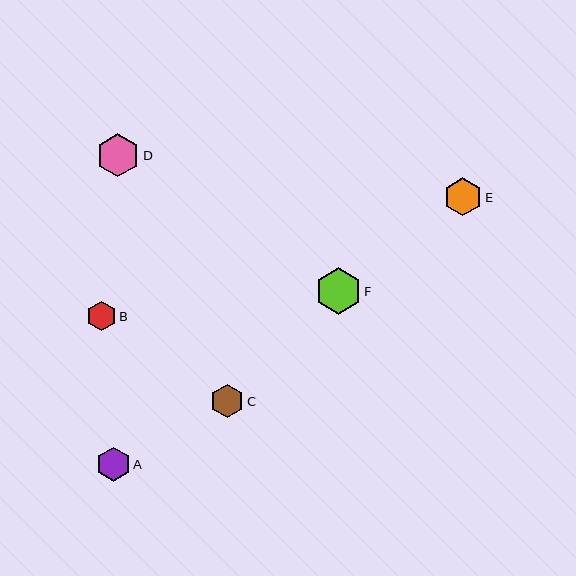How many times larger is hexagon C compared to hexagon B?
Hexagon C is approximately 1.1 times the size of hexagon B.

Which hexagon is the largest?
Hexagon F is the largest with a size of approximately 46 pixels.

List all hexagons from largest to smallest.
From largest to smallest: F, D, E, C, A, B.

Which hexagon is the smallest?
Hexagon B is the smallest with a size of approximately 30 pixels.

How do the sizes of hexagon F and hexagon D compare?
Hexagon F and hexagon D are approximately the same size.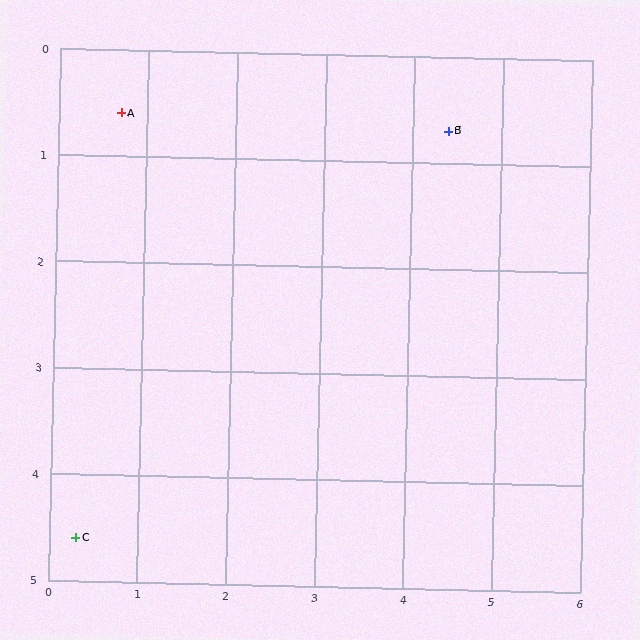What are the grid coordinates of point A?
Point A is at approximately (0.7, 0.6).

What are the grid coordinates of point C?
Point C is at approximately (0.3, 4.6).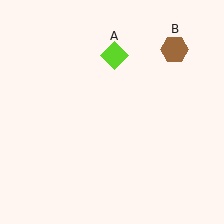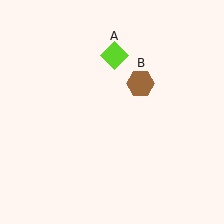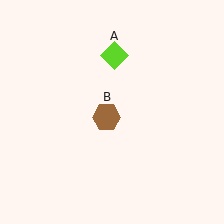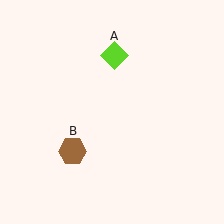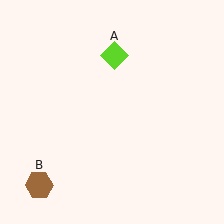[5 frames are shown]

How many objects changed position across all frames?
1 object changed position: brown hexagon (object B).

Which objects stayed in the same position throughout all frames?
Lime diamond (object A) remained stationary.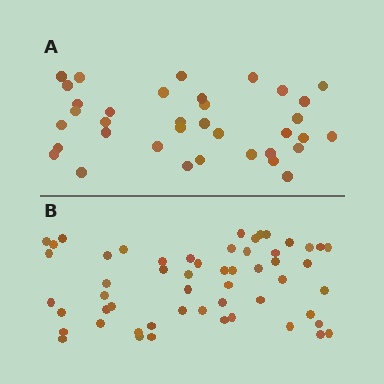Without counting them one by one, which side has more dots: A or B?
Region B (the bottom region) has more dots.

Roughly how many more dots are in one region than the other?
Region B has approximately 20 more dots than region A.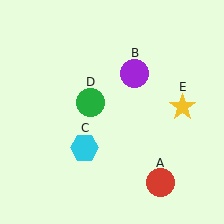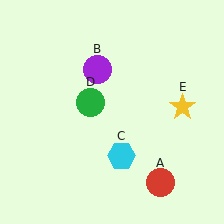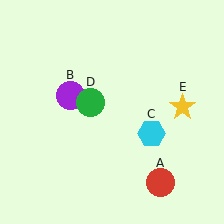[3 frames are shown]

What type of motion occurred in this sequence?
The purple circle (object B), cyan hexagon (object C) rotated counterclockwise around the center of the scene.